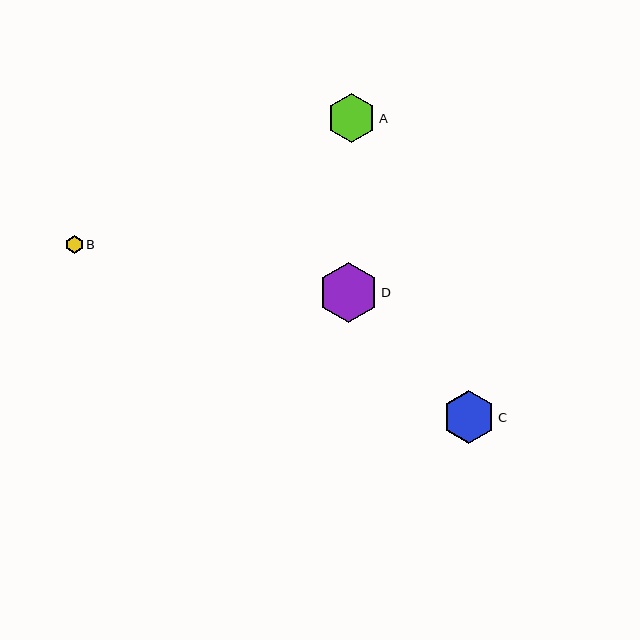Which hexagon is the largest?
Hexagon D is the largest with a size of approximately 60 pixels.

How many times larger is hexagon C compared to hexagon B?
Hexagon C is approximately 3.0 times the size of hexagon B.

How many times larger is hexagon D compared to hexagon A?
Hexagon D is approximately 1.2 times the size of hexagon A.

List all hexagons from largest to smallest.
From largest to smallest: D, C, A, B.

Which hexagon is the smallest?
Hexagon B is the smallest with a size of approximately 18 pixels.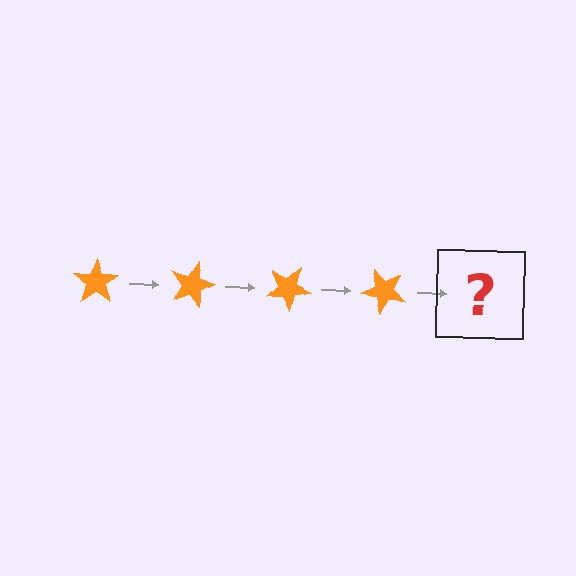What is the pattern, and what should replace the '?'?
The pattern is that the star rotates 15 degrees each step. The '?' should be an orange star rotated 60 degrees.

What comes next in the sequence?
The next element should be an orange star rotated 60 degrees.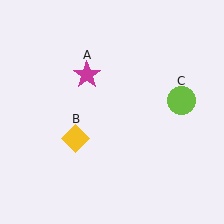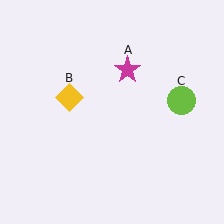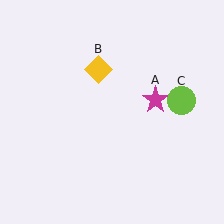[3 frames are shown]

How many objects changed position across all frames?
2 objects changed position: magenta star (object A), yellow diamond (object B).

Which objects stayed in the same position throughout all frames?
Lime circle (object C) remained stationary.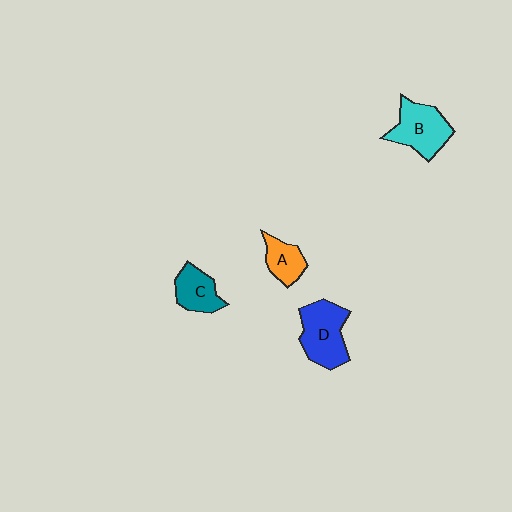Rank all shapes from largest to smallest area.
From largest to smallest: D (blue), B (cyan), C (teal), A (orange).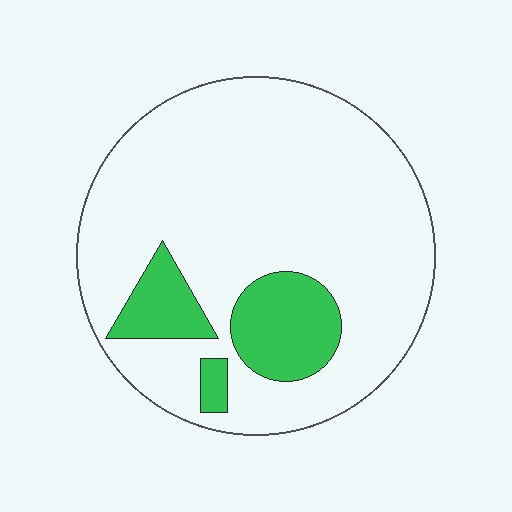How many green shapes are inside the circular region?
3.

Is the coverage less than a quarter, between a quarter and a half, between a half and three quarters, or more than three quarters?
Less than a quarter.